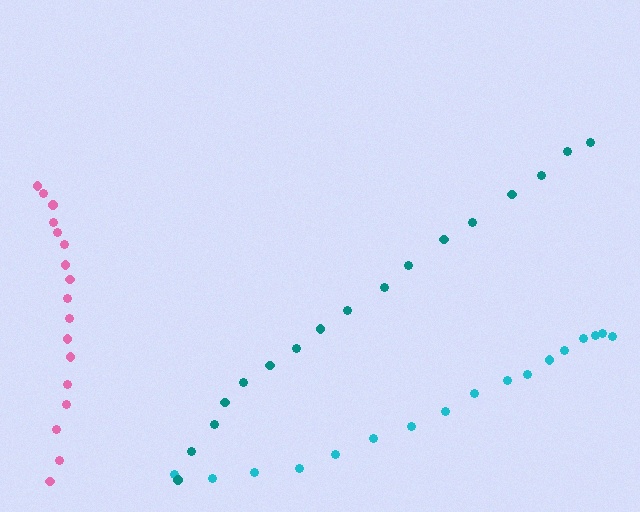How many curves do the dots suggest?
There are 3 distinct paths.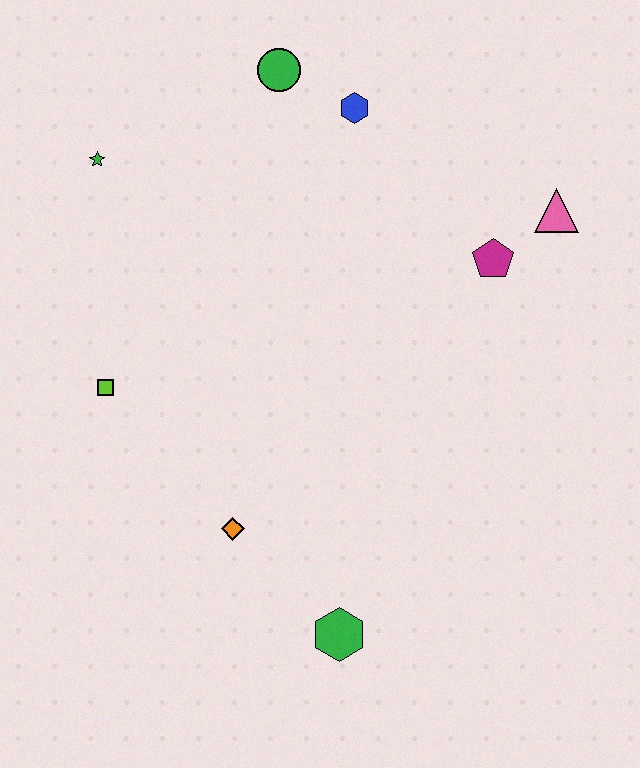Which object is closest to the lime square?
The orange diamond is closest to the lime square.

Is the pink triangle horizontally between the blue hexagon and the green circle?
No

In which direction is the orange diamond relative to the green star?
The orange diamond is below the green star.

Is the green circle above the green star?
Yes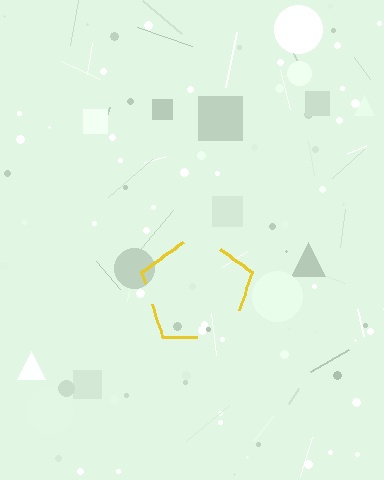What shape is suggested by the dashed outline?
The dashed outline suggests a pentagon.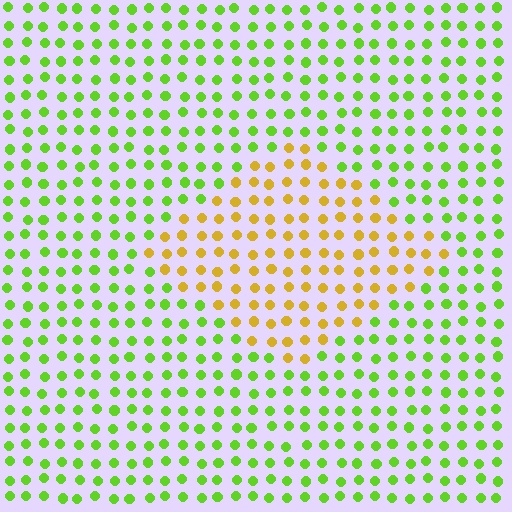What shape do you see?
I see a diamond.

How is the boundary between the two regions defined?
The boundary is defined purely by a slight shift in hue (about 53 degrees). Spacing, size, and orientation are identical on both sides.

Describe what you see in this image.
The image is filled with small lime elements in a uniform arrangement. A diamond-shaped region is visible where the elements are tinted to a slightly different hue, forming a subtle color boundary.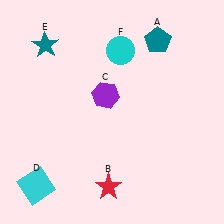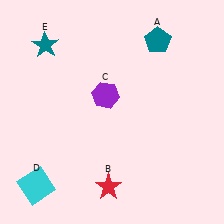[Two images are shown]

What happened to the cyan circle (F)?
The cyan circle (F) was removed in Image 2. It was in the top-right area of Image 1.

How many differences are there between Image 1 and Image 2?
There is 1 difference between the two images.